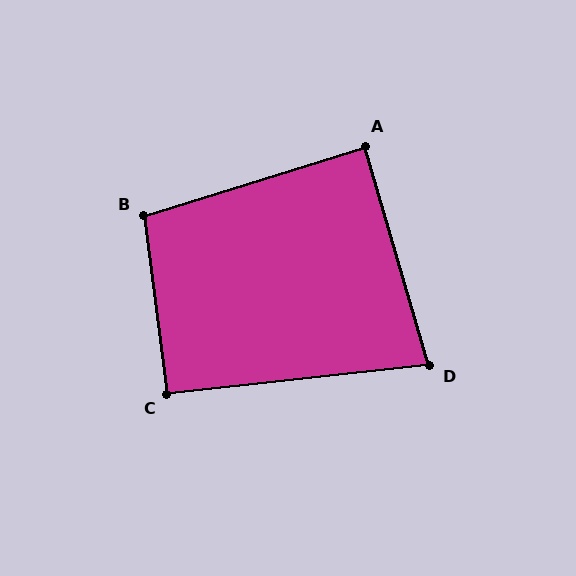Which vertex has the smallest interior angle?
D, at approximately 80 degrees.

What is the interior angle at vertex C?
Approximately 91 degrees (approximately right).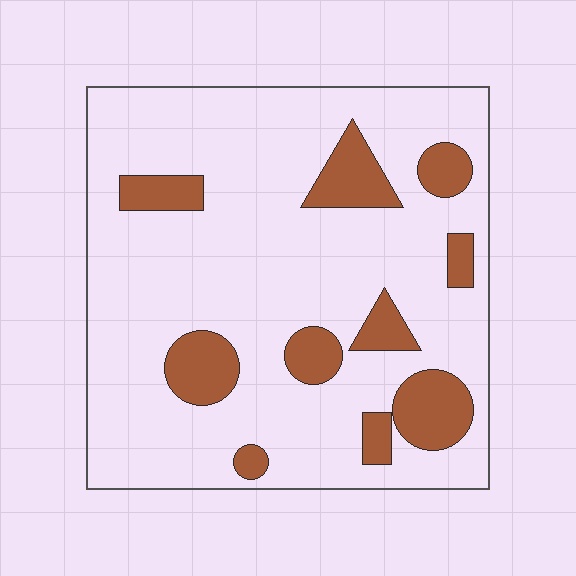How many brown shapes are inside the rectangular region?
10.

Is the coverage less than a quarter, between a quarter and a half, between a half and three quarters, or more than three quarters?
Less than a quarter.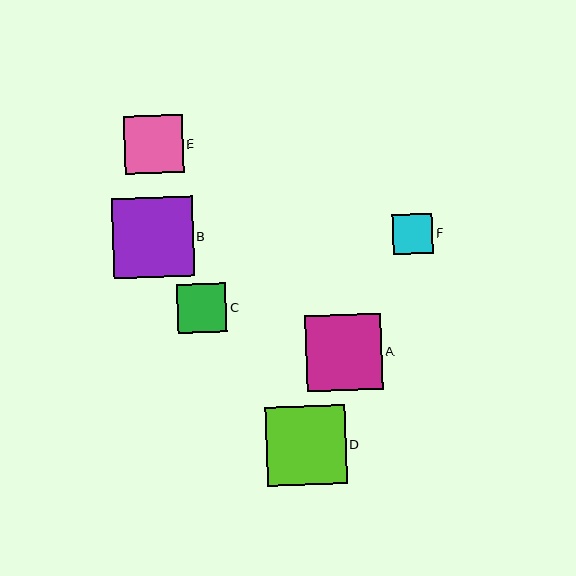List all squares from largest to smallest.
From largest to smallest: B, D, A, E, C, F.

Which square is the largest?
Square B is the largest with a size of approximately 81 pixels.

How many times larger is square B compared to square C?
Square B is approximately 1.6 times the size of square C.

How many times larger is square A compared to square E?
Square A is approximately 1.3 times the size of square E.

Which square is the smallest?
Square F is the smallest with a size of approximately 40 pixels.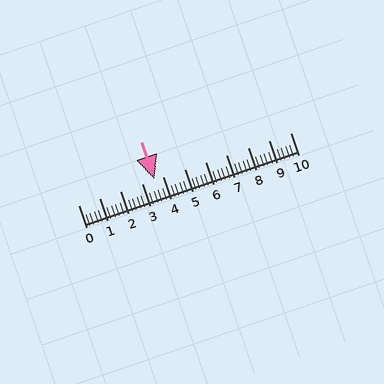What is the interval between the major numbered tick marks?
The major tick marks are spaced 1 units apart.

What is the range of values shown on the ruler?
The ruler shows values from 0 to 10.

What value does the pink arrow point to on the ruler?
The pink arrow points to approximately 3.6.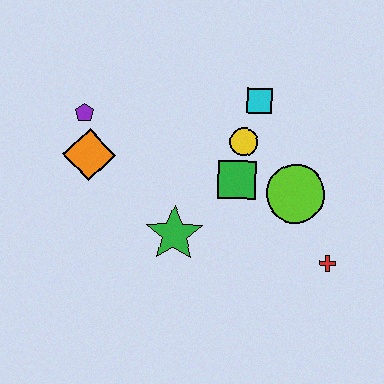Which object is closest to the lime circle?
The green square is closest to the lime circle.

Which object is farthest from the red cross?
The purple pentagon is farthest from the red cross.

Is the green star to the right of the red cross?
No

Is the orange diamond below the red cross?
No